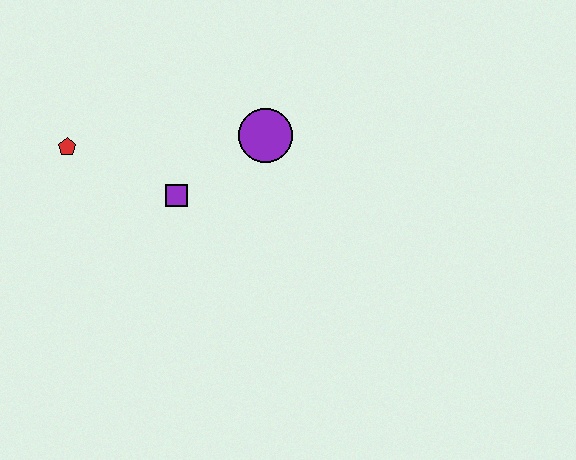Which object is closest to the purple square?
The purple circle is closest to the purple square.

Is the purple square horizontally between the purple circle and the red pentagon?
Yes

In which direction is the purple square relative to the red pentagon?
The purple square is to the right of the red pentagon.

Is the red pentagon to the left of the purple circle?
Yes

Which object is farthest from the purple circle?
The red pentagon is farthest from the purple circle.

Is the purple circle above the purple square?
Yes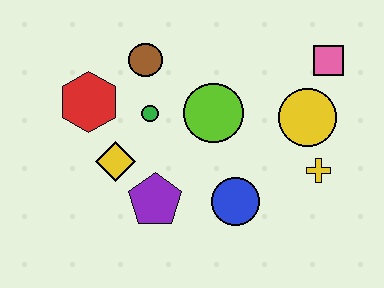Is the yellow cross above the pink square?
No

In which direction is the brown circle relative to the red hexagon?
The brown circle is to the right of the red hexagon.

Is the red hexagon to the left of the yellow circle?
Yes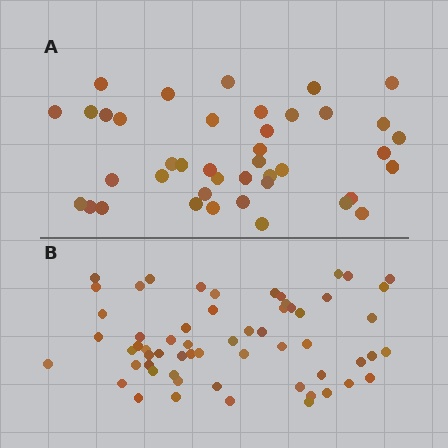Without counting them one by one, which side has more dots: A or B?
Region B (the bottom region) has more dots.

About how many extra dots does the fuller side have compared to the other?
Region B has approximately 20 more dots than region A.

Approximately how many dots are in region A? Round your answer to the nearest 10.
About 40 dots. (The exact count is 41, which rounds to 40.)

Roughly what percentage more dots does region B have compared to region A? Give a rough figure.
About 45% more.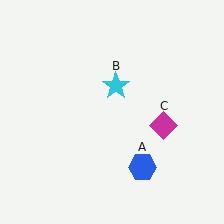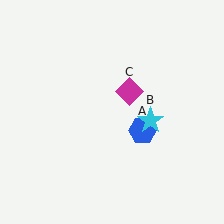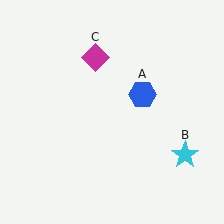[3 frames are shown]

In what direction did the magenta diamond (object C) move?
The magenta diamond (object C) moved up and to the left.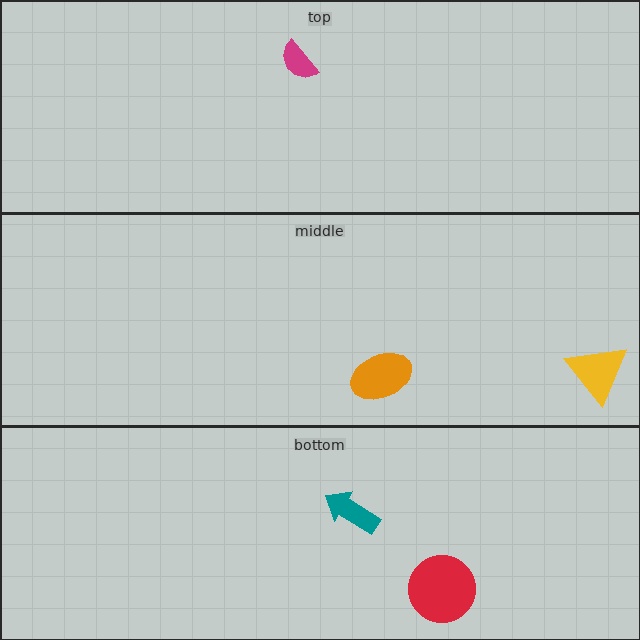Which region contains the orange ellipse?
The middle region.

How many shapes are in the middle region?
2.